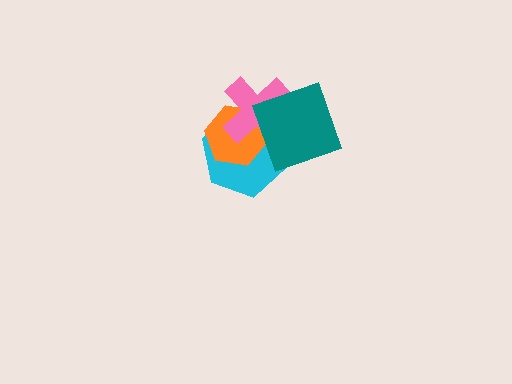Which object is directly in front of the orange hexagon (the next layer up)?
The pink cross is directly in front of the orange hexagon.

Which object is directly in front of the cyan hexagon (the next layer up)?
The orange hexagon is directly in front of the cyan hexagon.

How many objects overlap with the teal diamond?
3 objects overlap with the teal diamond.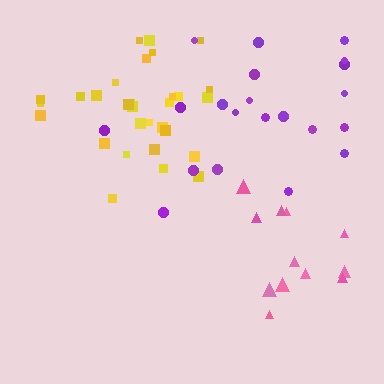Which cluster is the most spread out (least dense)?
Purple.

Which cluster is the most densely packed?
Yellow.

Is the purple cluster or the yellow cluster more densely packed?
Yellow.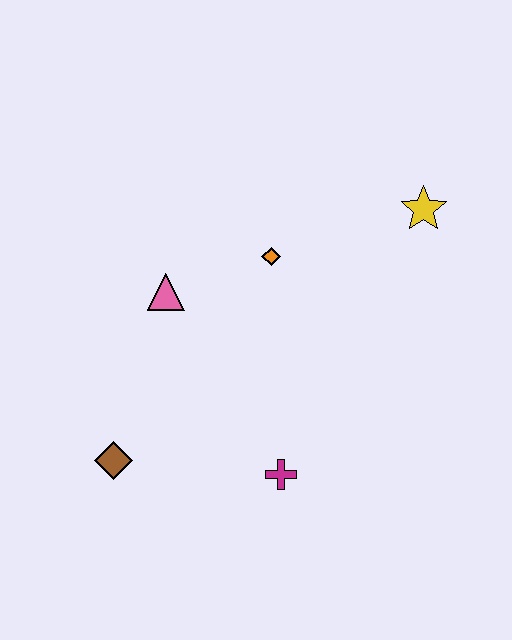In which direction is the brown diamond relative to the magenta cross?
The brown diamond is to the left of the magenta cross.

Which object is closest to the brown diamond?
The magenta cross is closest to the brown diamond.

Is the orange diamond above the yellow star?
No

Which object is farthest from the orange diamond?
The brown diamond is farthest from the orange diamond.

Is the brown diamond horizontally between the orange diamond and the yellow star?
No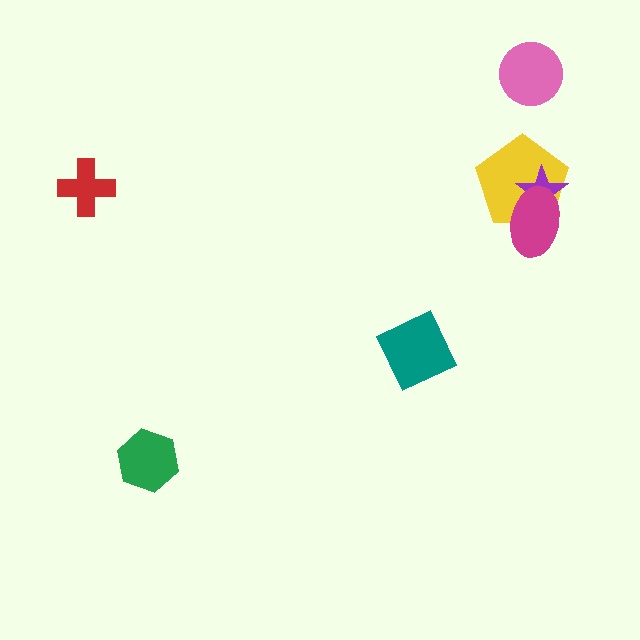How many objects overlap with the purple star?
2 objects overlap with the purple star.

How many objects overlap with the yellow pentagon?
2 objects overlap with the yellow pentagon.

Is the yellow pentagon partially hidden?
Yes, it is partially covered by another shape.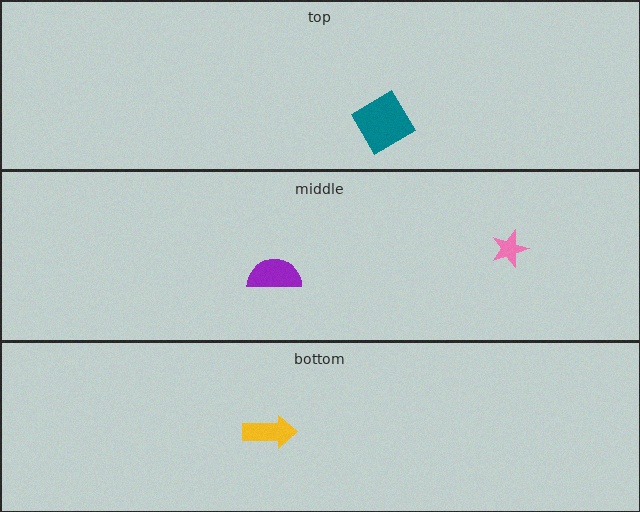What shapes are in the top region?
The teal diamond.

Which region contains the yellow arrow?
The bottom region.